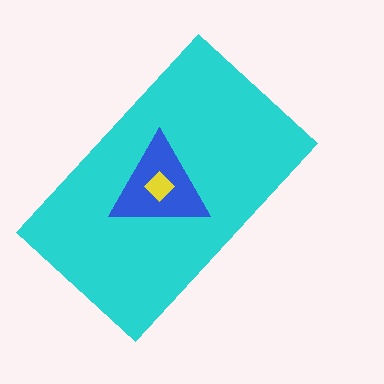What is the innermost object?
The yellow diamond.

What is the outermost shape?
The cyan rectangle.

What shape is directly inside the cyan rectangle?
The blue triangle.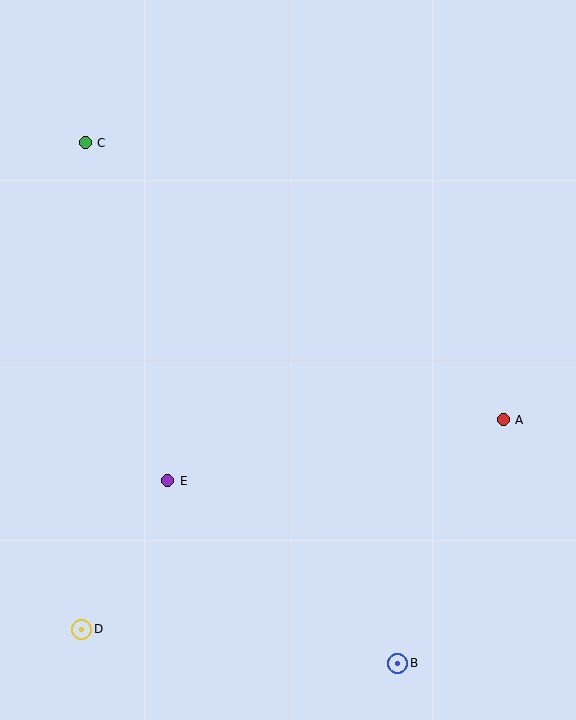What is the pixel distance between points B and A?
The distance between B and A is 266 pixels.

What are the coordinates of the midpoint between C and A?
The midpoint between C and A is at (294, 281).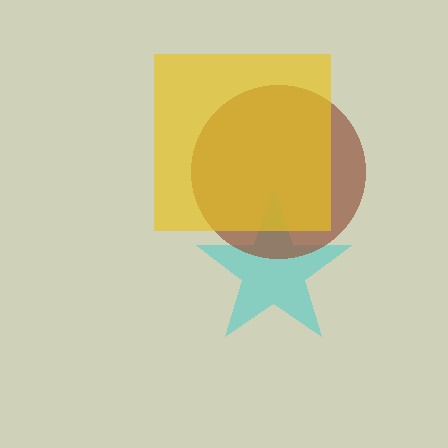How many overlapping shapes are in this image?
There are 3 overlapping shapes in the image.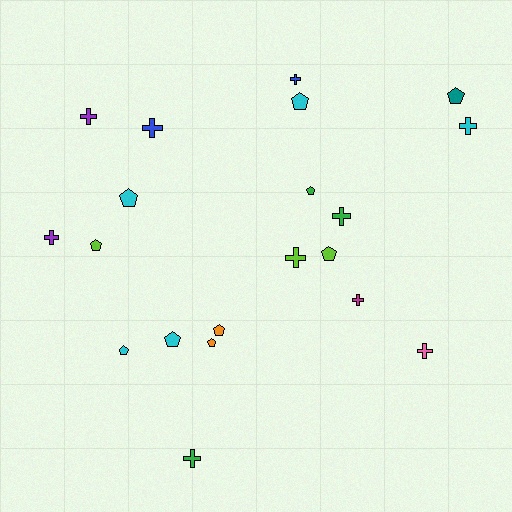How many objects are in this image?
There are 20 objects.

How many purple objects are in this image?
There are 2 purple objects.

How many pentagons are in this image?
There are 10 pentagons.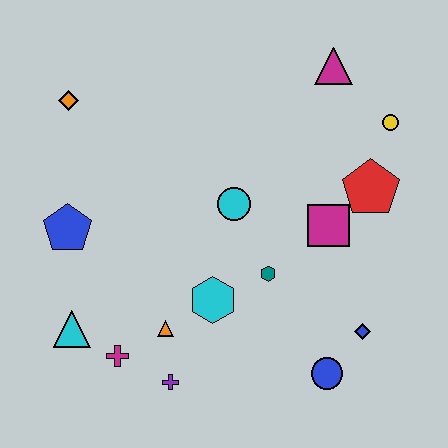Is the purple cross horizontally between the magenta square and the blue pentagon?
Yes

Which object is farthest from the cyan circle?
The cyan triangle is farthest from the cyan circle.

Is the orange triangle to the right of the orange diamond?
Yes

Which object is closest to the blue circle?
The blue diamond is closest to the blue circle.